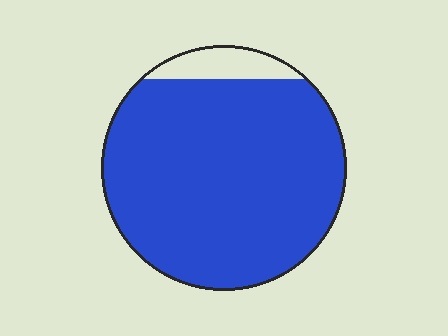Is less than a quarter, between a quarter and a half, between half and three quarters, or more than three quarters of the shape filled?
More than three quarters.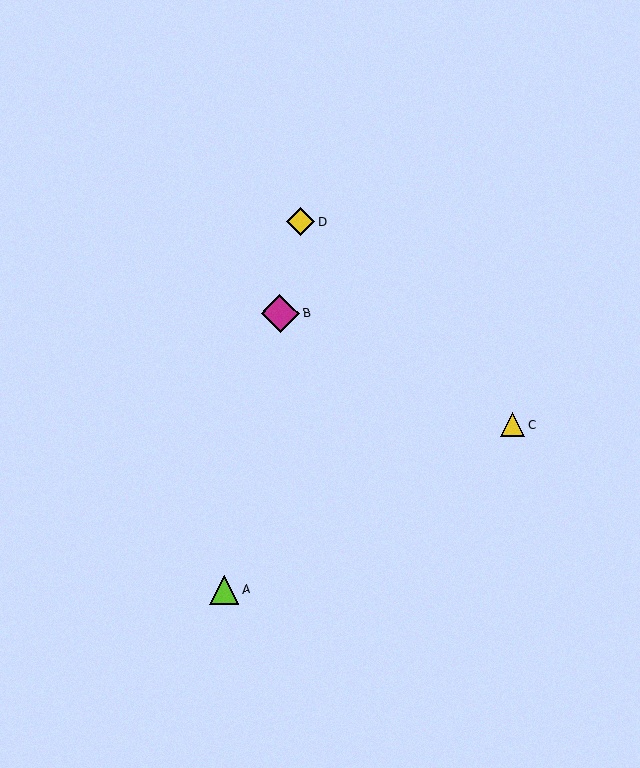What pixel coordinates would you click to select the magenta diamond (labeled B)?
Click at (280, 314) to select the magenta diamond B.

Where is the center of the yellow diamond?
The center of the yellow diamond is at (301, 222).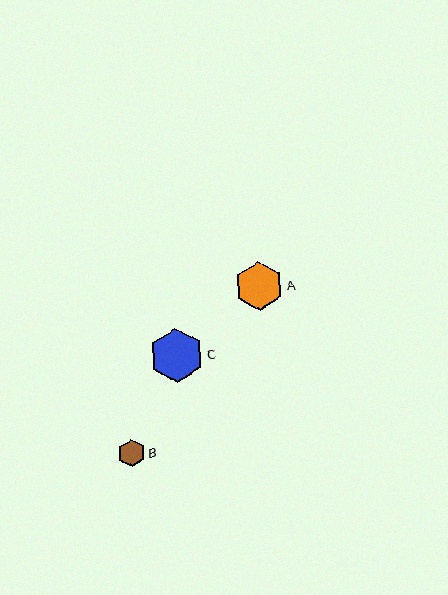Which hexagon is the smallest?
Hexagon B is the smallest with a size of approximately 27 pixels.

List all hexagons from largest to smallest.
From largest to smallest: C, A, B.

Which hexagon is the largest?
Hexagon C is the largest with a size of approximately 54 pixels.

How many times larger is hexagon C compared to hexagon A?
Hexagon C is approximately 1.1 times the size of hexagon A.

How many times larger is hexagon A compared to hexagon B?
Hexagon A is approximately 1.8 times the size of hexagon B.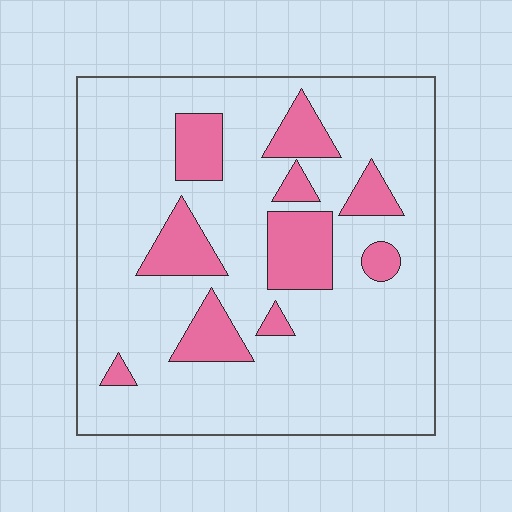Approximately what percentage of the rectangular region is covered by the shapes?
Approximately 20%.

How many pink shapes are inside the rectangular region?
10.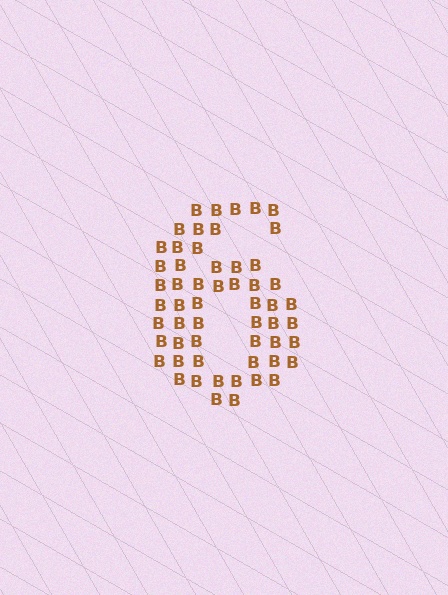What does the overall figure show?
The overall figure shows the digit 6.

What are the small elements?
The small elements are letter B's.